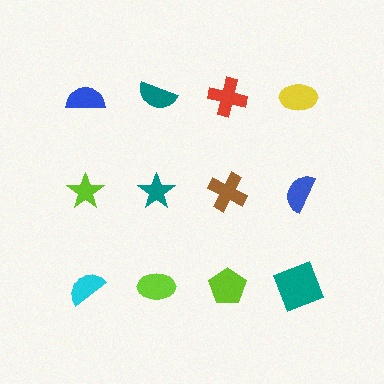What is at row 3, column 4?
A teal square.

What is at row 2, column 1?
A lime star.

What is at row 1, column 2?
A teal semicircle.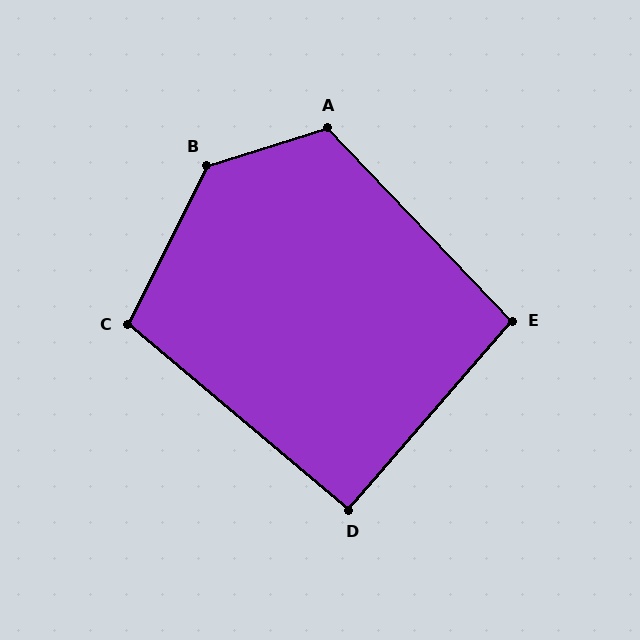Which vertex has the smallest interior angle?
D, at approximately 91 degrees.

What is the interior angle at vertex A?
Approximately 117 degrees (obtuse).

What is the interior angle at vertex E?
Approximately 95 degrees (obtuse).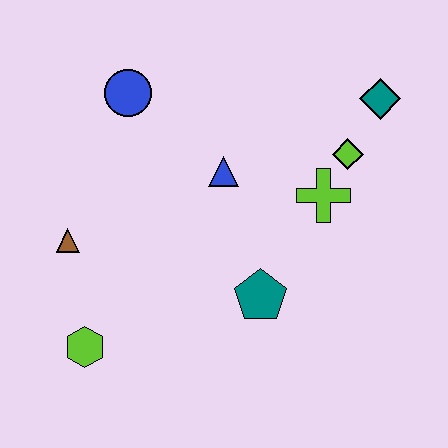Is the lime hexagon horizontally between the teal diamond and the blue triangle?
No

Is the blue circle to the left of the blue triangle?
Yes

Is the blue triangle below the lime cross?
No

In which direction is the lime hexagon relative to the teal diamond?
The lime hexagon is to the left of the teal diamond.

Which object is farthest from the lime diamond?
The lime hexagon is farthest from the lime diamond.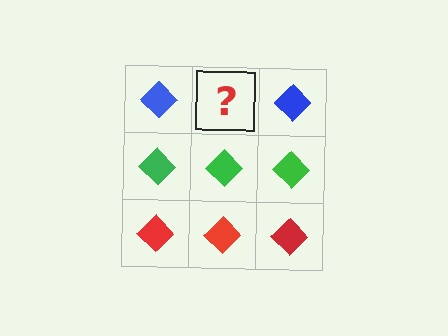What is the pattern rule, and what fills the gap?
The rule is that each row has a consistent color. The gap should be filled with a blue diamond.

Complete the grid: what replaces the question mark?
The question mark should be replaced with a blue diamond.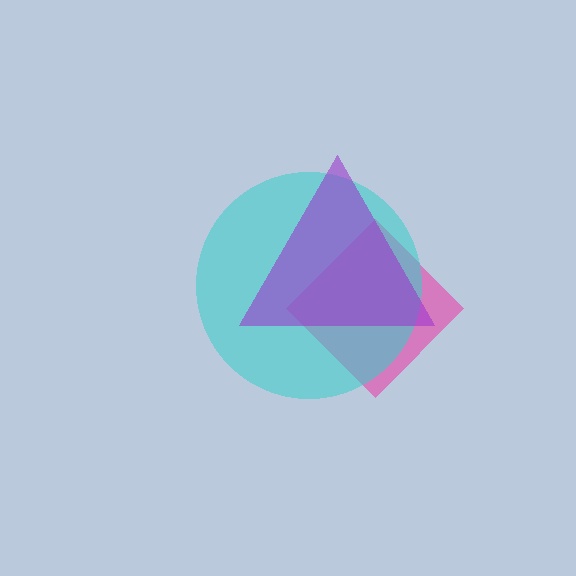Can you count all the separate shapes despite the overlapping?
Yes, there are 3 separate shapes.